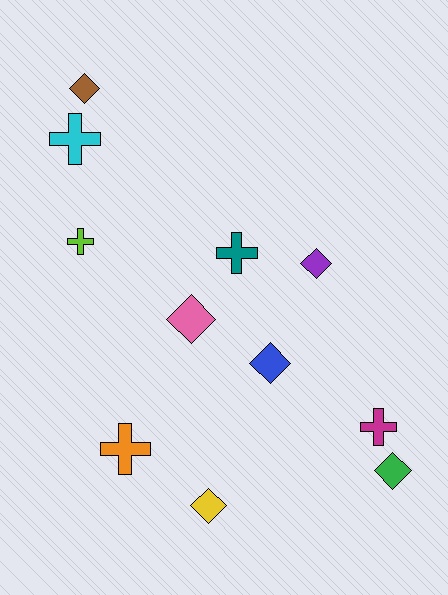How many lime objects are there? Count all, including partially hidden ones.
There is 1 lime object.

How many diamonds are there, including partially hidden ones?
There are 6 diamonds.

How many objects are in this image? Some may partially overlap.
There are 11 objects.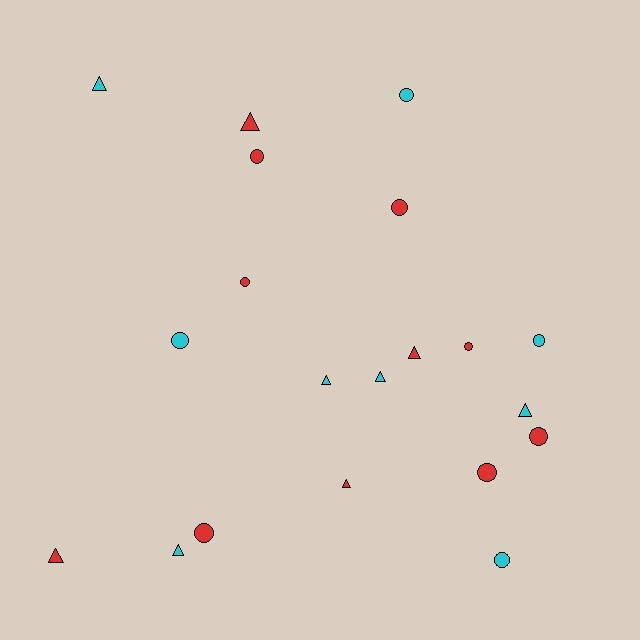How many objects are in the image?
There are 20 objects.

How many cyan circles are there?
There are 4 cyan circles.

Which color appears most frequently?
Red, with 11 objects.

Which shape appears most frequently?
Circle, with 11 objects.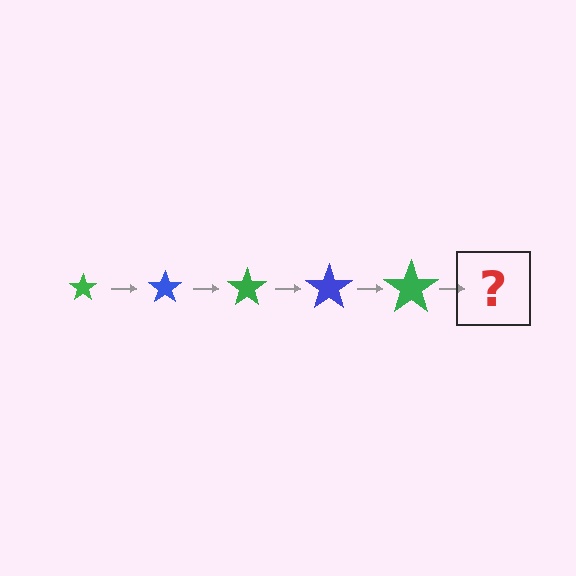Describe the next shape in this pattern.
It should be a blue star, larger than the previous one.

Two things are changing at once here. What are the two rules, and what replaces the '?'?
The two rules are that the star grows larger each step and the color cycles through green and blue. The '?' should be a blue star, larger than the previous one.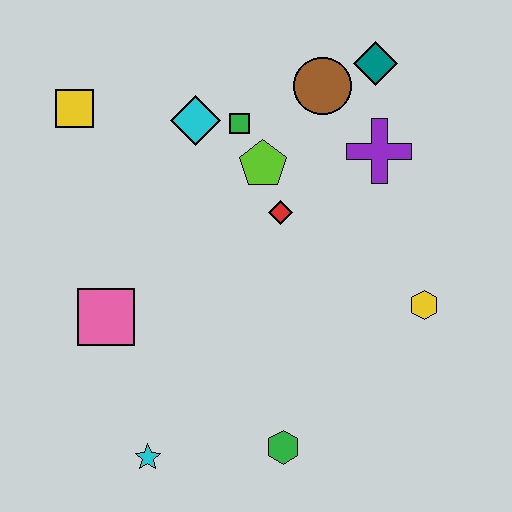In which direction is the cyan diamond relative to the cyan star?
The cyan diamond is above the cyan star.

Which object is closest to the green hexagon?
The cyan star is closest to the green hexagon.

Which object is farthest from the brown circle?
The cyan star is farthest from the brown circle.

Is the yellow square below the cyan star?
No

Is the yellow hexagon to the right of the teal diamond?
Yes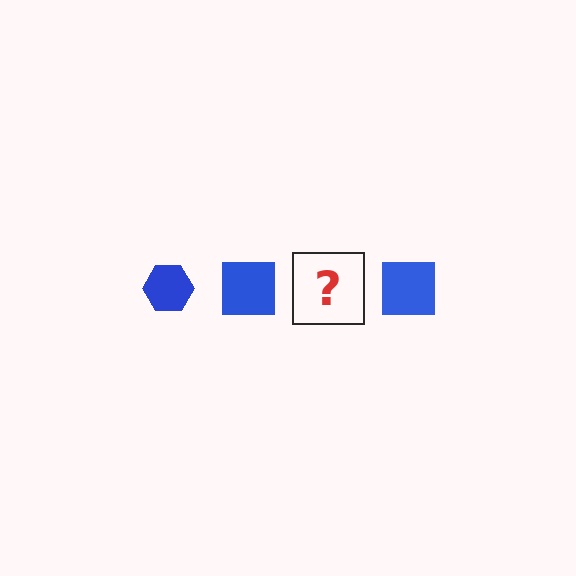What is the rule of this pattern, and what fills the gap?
The rule is that the pattern cycles through hexagon, square shapes in blue. The gap should be filled with a blue hexagon.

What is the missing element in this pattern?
The missing element is a blue hexagon.